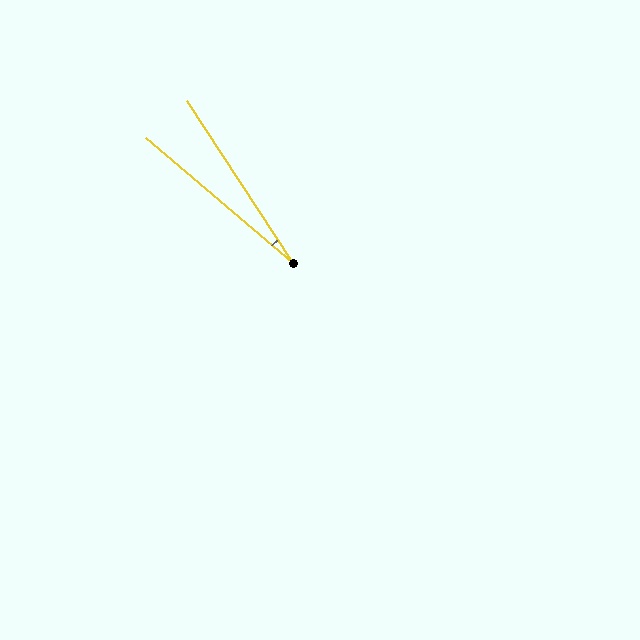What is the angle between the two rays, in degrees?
Approximately 16 degrees.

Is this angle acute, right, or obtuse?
It is acute.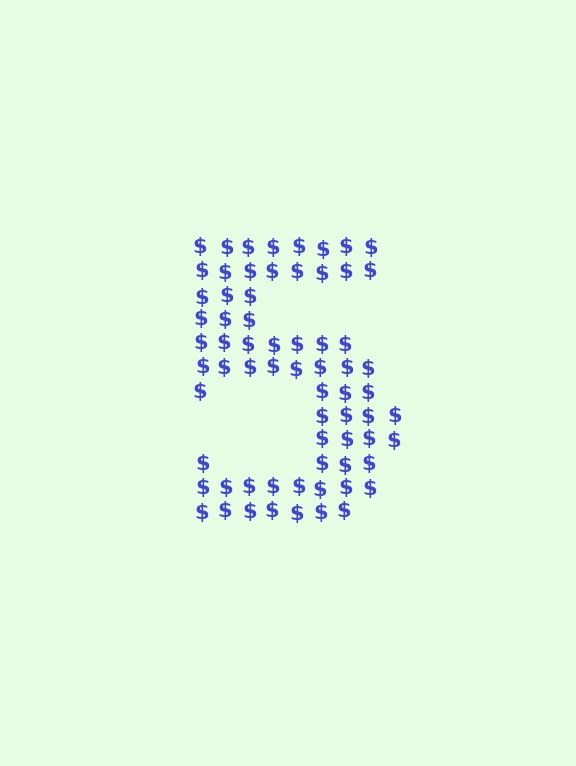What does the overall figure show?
The overall figure shows the digit 5.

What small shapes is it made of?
It is made of small dollar signs.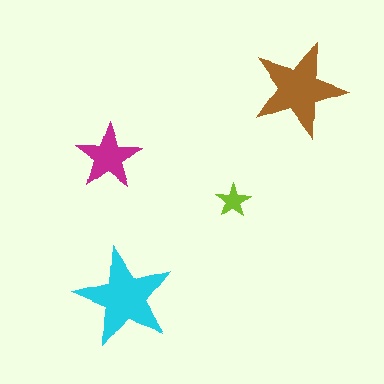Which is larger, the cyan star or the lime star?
The cyan one.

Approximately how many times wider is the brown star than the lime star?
About 3 times wider.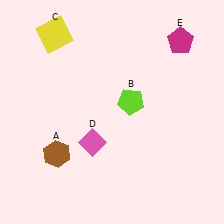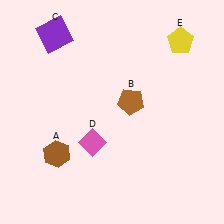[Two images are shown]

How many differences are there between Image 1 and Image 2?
There are 3 differences between the two images.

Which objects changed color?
B changed from lime to brown. C changed from yellow to purple. E changed from magenta to yellow.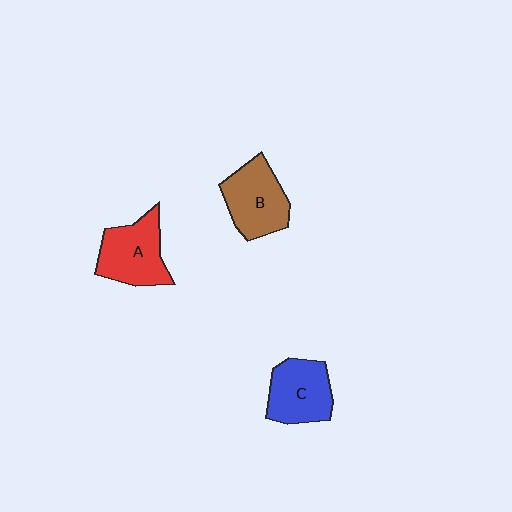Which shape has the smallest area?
Shape C (blue).